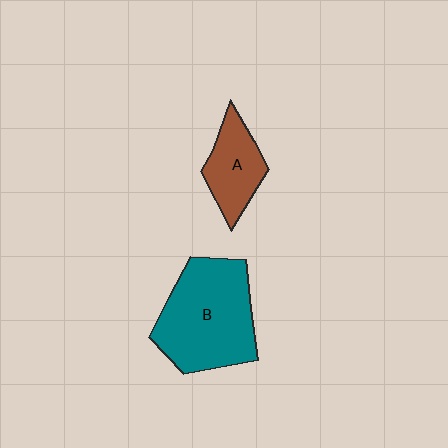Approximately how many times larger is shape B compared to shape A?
Approximately 2.1 times.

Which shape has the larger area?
Shape B (teal).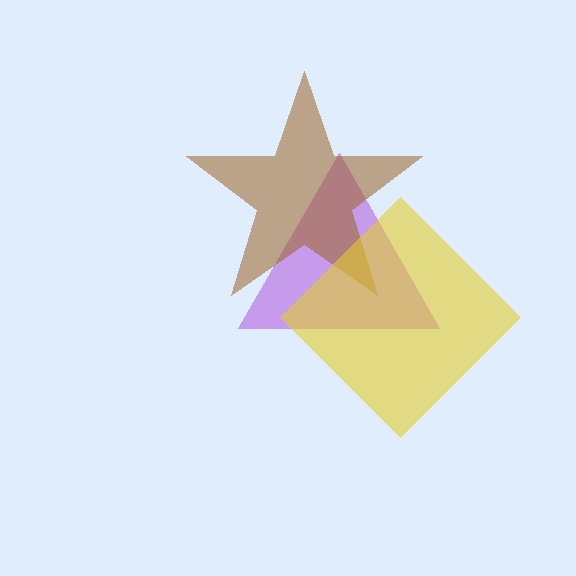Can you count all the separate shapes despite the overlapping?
Yes, there are 3 separate shapes.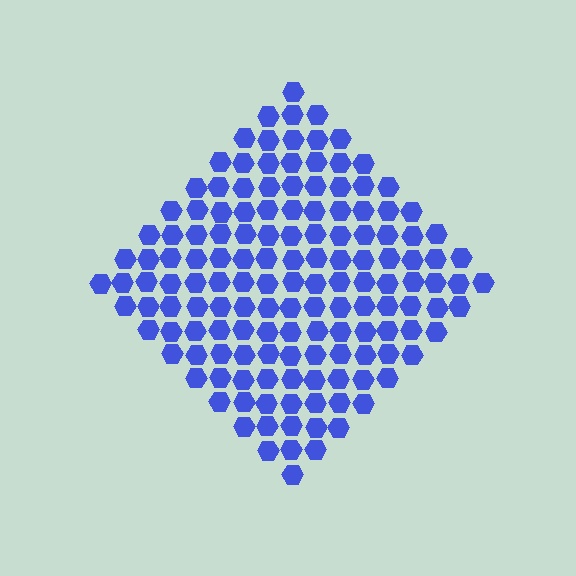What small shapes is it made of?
It is made of small hexagons.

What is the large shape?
The large shape is a diamond.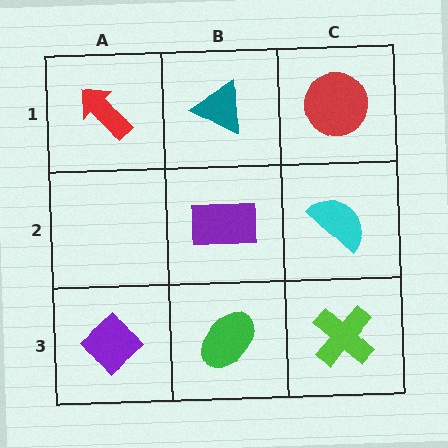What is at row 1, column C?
A red circle.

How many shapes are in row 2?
2 shapes.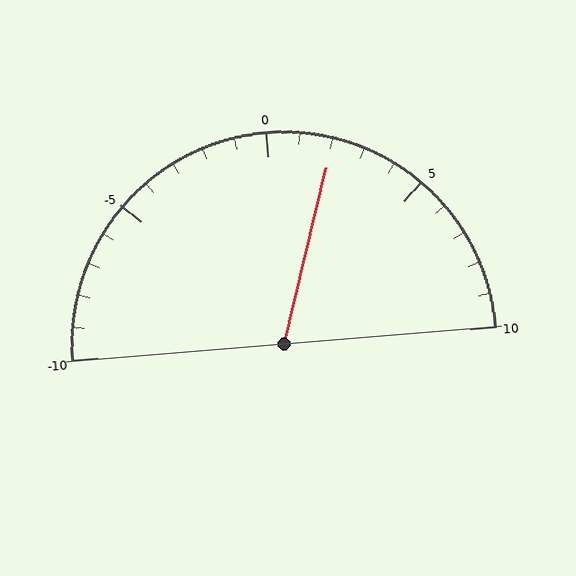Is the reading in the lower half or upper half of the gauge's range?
The reading is in the upper half of the range (-10 to 10).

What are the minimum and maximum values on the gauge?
The gauge ranges from -10 to 10.